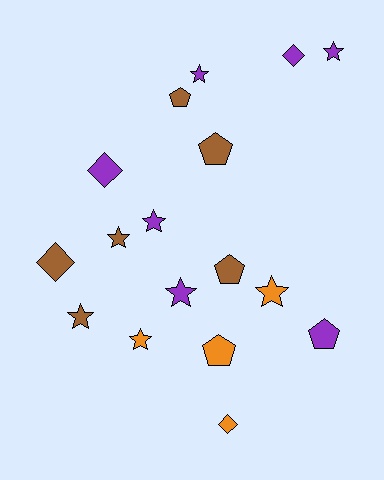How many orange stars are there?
There are 2 orange stars.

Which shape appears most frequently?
Star, with 8 objects.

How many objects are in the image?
There are 17 objects.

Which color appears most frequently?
Purple, with 7 objects.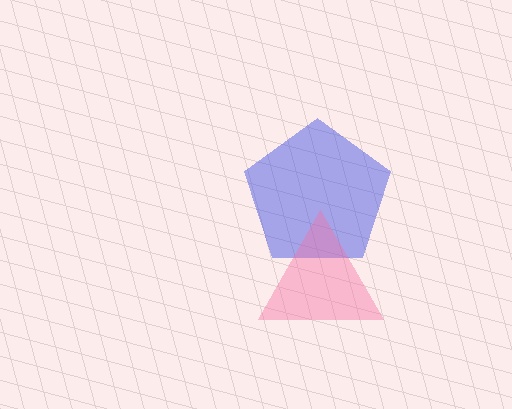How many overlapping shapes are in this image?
There are 2 overlapping shapes in the image.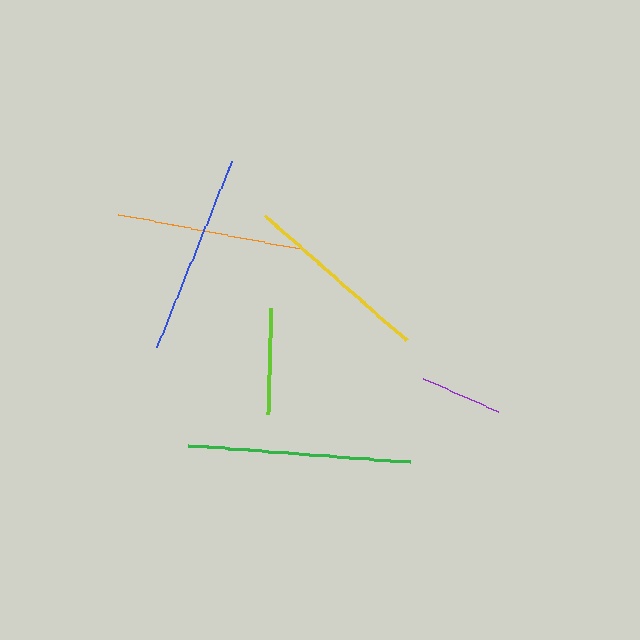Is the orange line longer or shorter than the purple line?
The orange line is longer than the purple line.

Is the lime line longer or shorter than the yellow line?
The yellow line is longer than the lime line.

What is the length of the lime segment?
The lime segment is approximately 106 pixels long.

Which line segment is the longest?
The green line is the longest at approximately 223 pixels.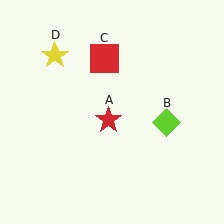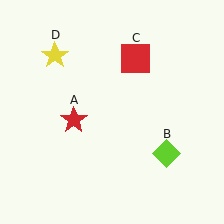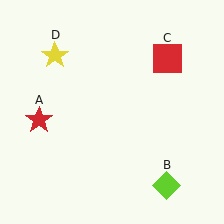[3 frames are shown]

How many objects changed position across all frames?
3 objects changed position: red star (object A), lime diamond (object B), red square (object C).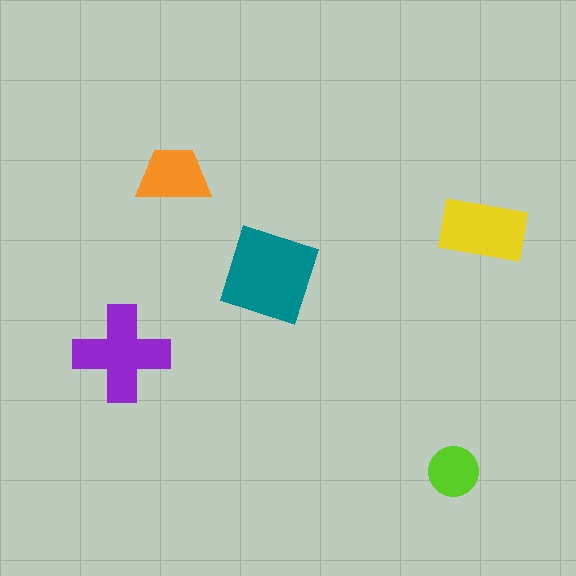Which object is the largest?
The teal diamond.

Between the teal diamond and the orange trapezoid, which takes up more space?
The teal diamond.